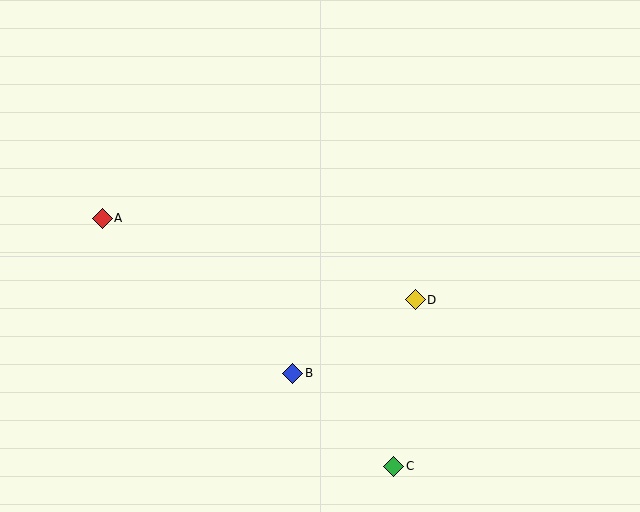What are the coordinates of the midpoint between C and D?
The midpoint between C and D is at (405, 383).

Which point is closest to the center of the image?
Point D at (415, 300) is closest to the center.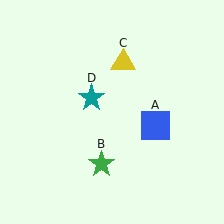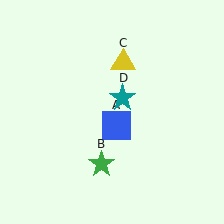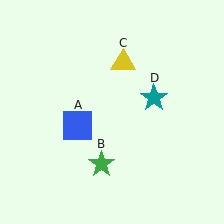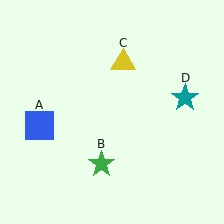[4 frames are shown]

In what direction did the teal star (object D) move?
The teal star (object D) moved right.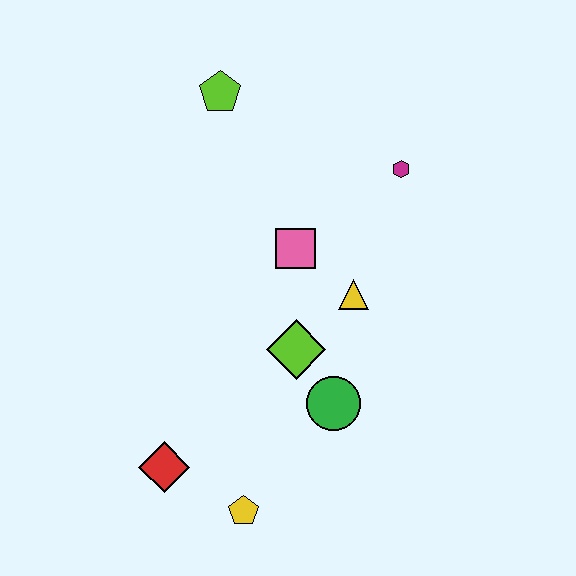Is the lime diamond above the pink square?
No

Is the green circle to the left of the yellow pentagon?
No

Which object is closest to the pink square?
The yellow triangle is closest to the pink square.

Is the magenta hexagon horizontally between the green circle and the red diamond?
No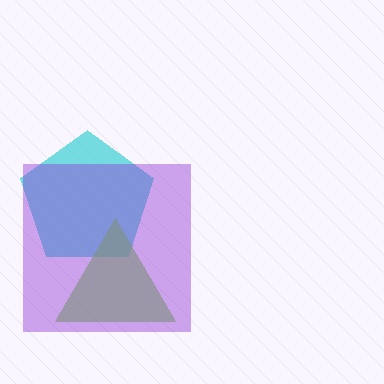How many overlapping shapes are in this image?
There are 3 overlapping shapes in the image.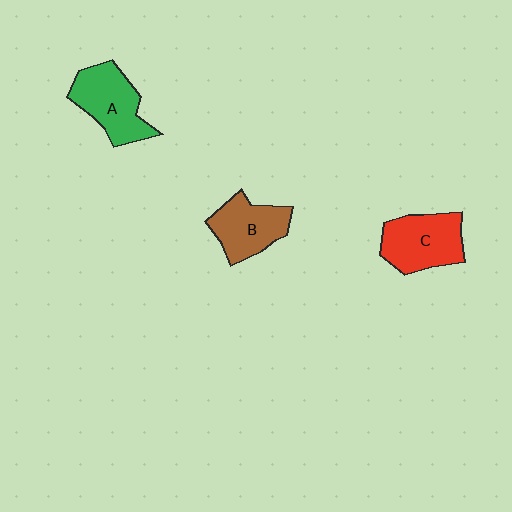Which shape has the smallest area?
Shape B (brown).